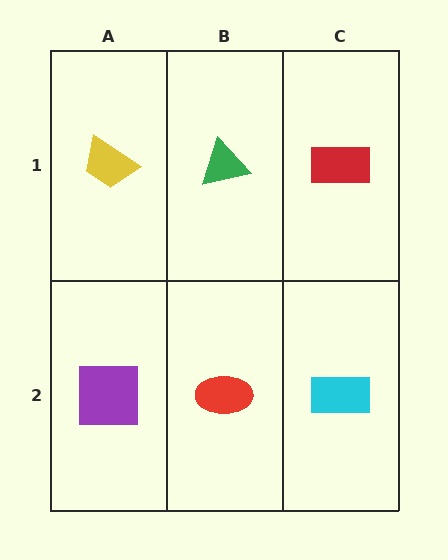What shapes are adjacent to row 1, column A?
A purple square (row 2, column A), a green triangle (row 1, column B).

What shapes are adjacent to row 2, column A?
A yellow trapezoid (row 1, column A), a red ellipse (row 2, column B).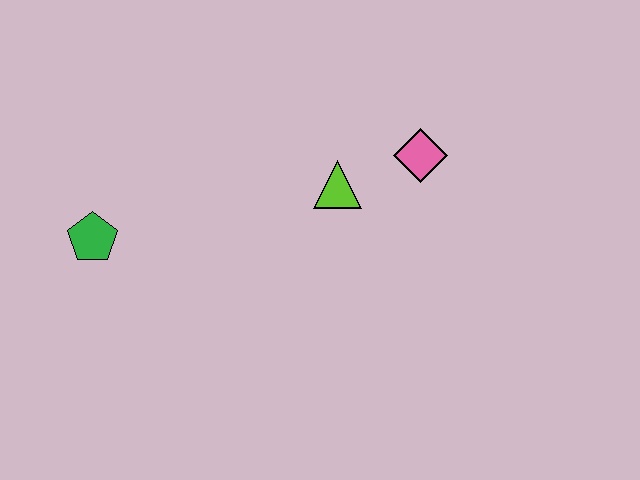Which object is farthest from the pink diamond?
The green pentagon is farthest from the pink diamond.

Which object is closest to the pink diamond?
The lime triangle is closest to the pink diamond.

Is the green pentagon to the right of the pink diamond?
No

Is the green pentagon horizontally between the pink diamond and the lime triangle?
No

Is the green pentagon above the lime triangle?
No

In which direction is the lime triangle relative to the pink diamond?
The lime triangle is to the left of the pink diamond.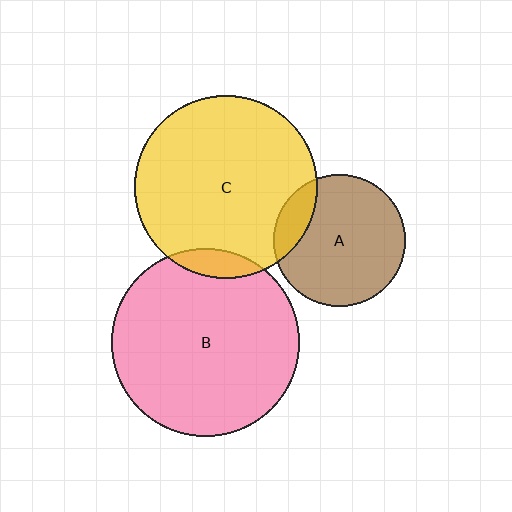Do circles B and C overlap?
Yes.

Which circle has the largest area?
Circle B (pink).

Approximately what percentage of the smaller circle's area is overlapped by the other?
Approximately 5%.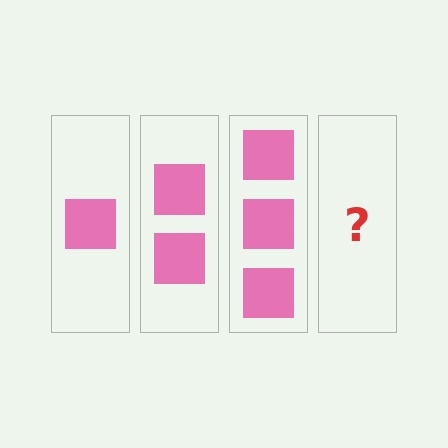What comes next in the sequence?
The next element should be 4 squares.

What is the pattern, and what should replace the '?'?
The pattern is that each step adds one more square. The '?' should be 4 squares.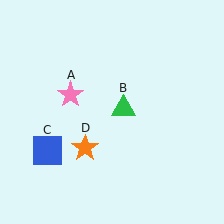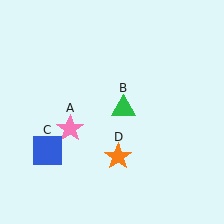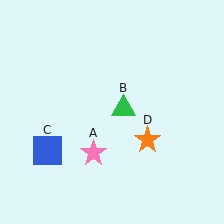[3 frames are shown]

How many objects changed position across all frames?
2 objects changed position: pink star (object A), orange star (object D).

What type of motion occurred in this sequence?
The pink star (object A), orange star (object D) rotated counterclockwise around the center of the scene.